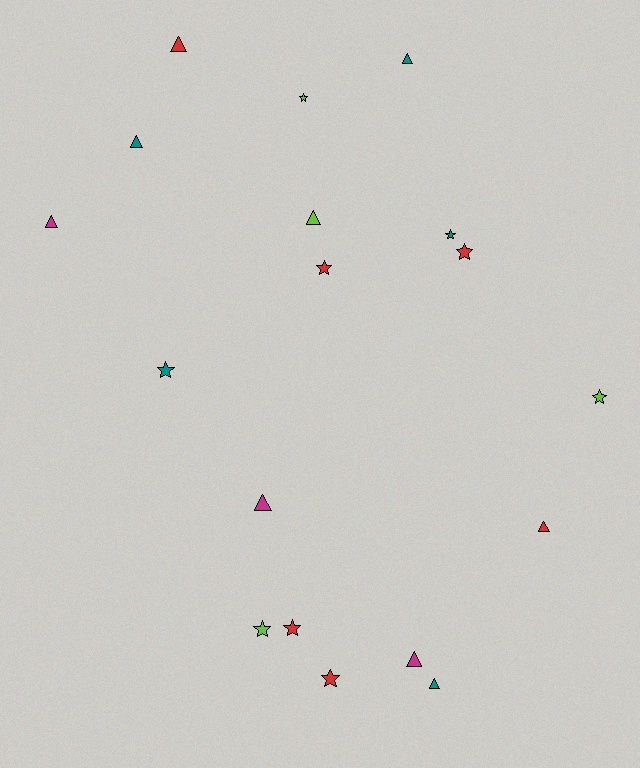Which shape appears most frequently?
Star, with 9 objects.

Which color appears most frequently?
Red, with 6 objects.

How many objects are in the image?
There are 18 objects.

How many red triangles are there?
There are 2 red triangles.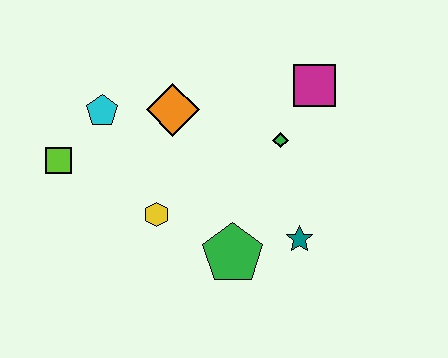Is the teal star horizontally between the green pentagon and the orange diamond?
No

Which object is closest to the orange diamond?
The cyan pentagon is closest to the orange diamond.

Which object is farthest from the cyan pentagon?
The teal star is farthest from the cyan pentagon.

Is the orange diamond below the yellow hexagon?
No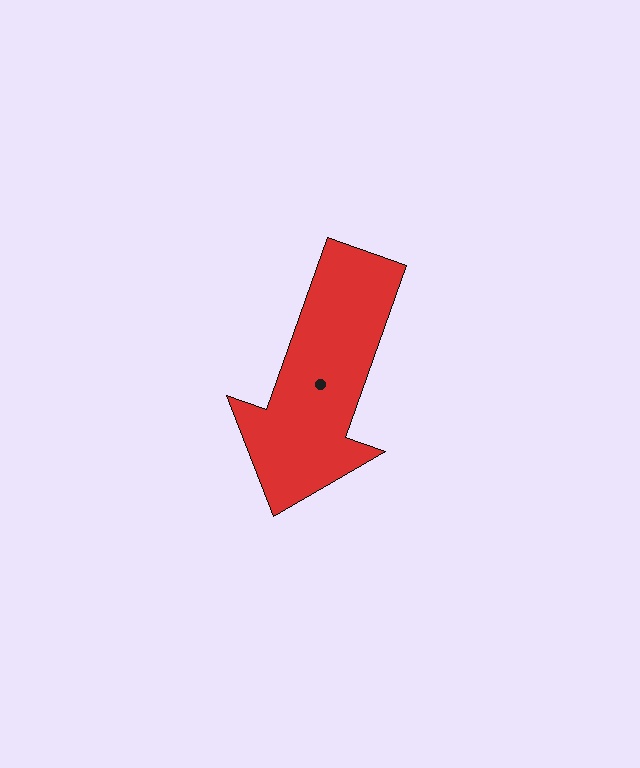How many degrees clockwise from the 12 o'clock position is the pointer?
Approximately 199 degrees.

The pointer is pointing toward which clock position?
Roughly 7 o'clock.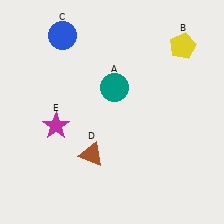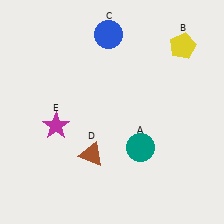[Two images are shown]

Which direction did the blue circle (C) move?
The blue circle (C) moved right.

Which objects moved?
The objects that moved are: the teal circle (A), the blue circle (C).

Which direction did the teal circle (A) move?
The teal circle (A) moved down.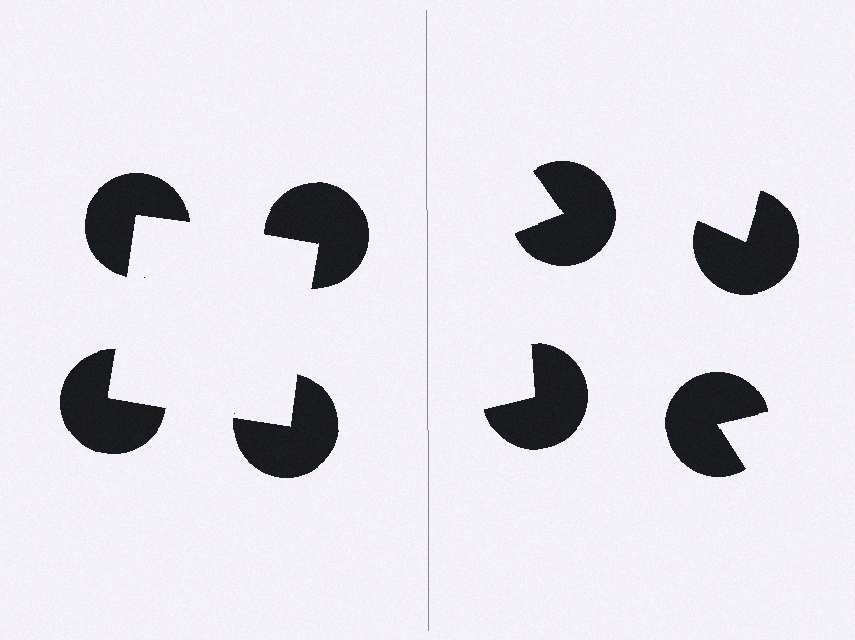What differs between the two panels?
The pac-man discs are positioned identically on both sides; only the wedge orientations differ. On the left they align to a square; on the right they are misaligned.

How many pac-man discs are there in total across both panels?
8 — 4 on each side.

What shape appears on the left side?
An illusory square.